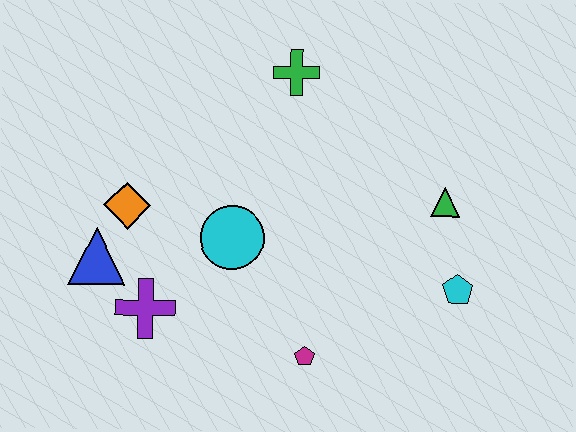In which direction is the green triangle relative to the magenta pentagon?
The green triangle is above the magenta pentagon.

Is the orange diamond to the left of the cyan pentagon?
Yes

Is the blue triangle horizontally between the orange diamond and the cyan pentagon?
No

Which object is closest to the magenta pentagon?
The cyan circle is closest to the magenta pentagon.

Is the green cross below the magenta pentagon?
No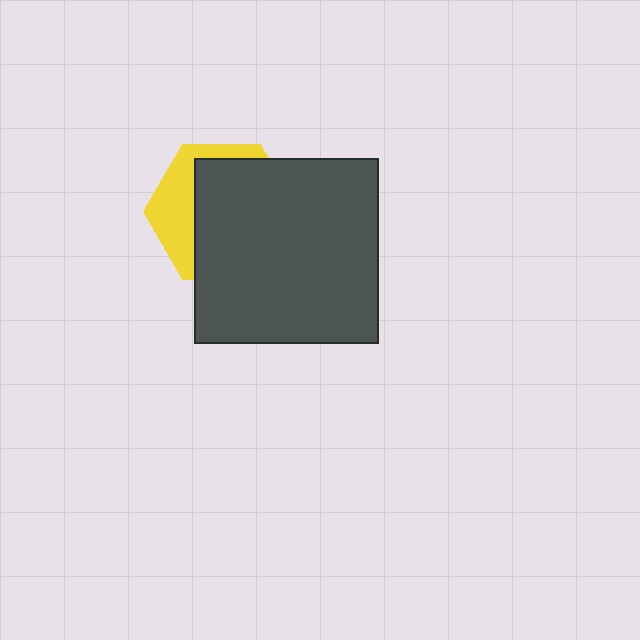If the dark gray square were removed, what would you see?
You would see the complete yellow hexagon.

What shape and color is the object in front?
The object in front is a dark gray square.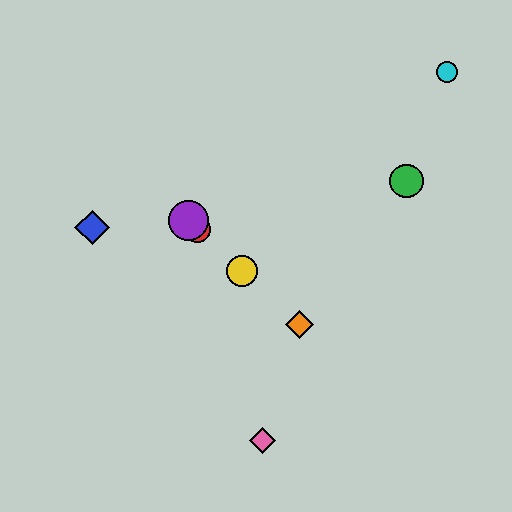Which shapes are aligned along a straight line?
The red circle, the yellow circle, the purple circle, the orange diamond are aligned along a straight line.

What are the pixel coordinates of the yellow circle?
The yellow circle is at (242, 271).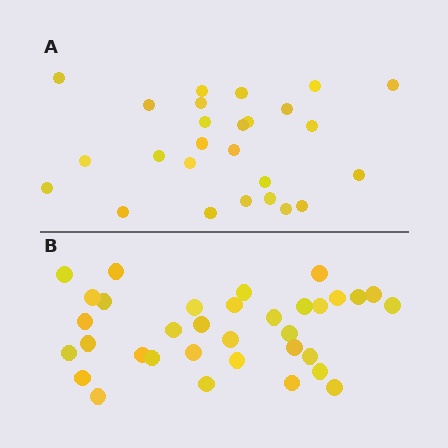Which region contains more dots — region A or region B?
Region B (the bottom region) has more dots.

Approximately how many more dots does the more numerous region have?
Region B has roughly 8 or so more dots than region A.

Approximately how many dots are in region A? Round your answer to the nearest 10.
About 30 dots. (The exact count is 26, which rounds to 30.)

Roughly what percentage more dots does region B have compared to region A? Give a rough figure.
About 30% more.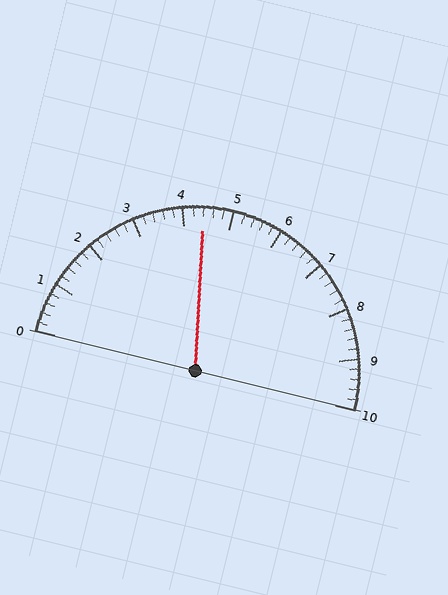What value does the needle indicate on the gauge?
The needle indicates approximately 4.4.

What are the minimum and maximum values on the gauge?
The gauge ranges from 0 to 10.